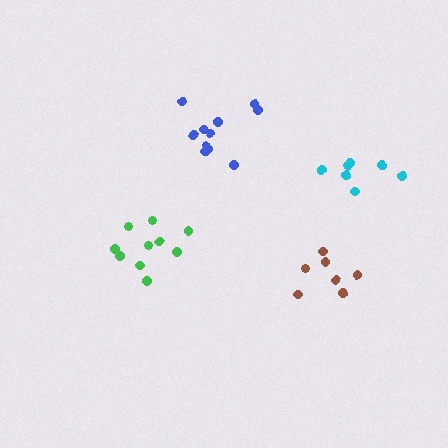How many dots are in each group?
Group 1: 7 dots, Group 2: 11 dots, Group 3: 10 dots, Group 4: 7 dots (35 total).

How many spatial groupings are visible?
There are 4 spatial groupings.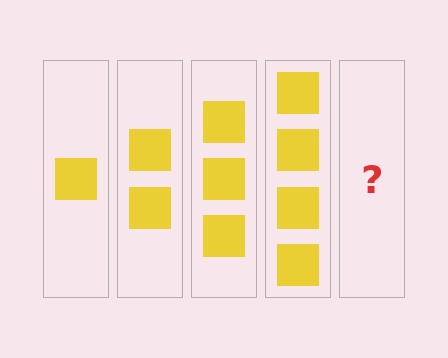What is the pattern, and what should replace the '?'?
The pattern is that each step adds one more square. The '?' should be 5 squares.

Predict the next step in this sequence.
The next step is 5 squares.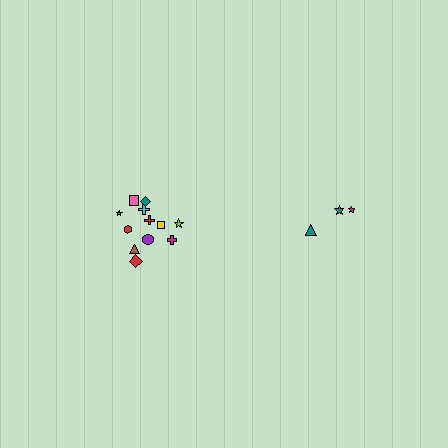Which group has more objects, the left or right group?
The left group.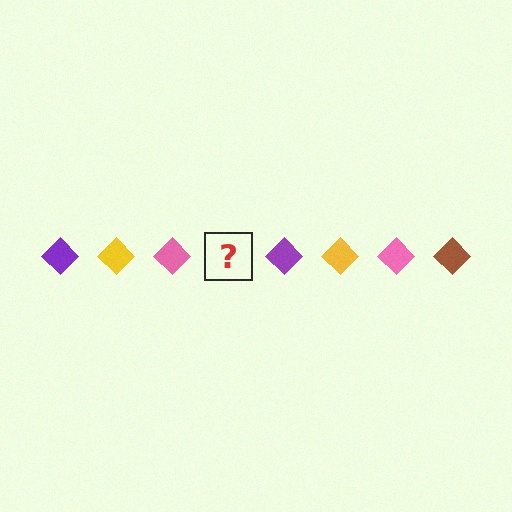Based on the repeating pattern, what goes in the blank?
The blank should be a brown diamond.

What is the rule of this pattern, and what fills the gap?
The rule is that the pattern cycles through purple, yellow, pink, brown diamonds. The gap should be filled with a brown diamond.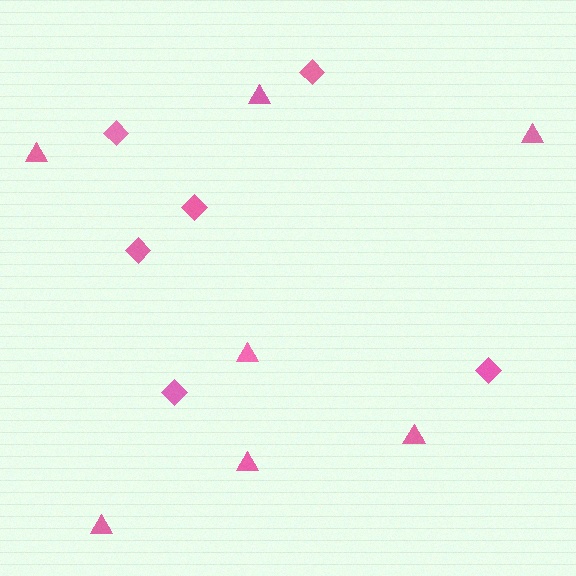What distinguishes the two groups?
There are 2 groups: one group of triangles (7) and one group of diamonds (6).